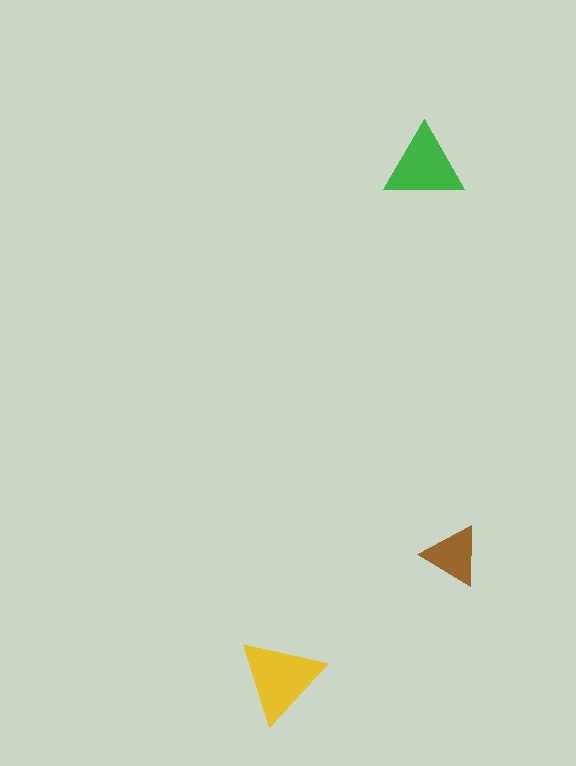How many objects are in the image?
There are 3 objects in the image.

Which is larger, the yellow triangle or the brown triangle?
The yellow one.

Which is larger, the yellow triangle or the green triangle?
The yellow one.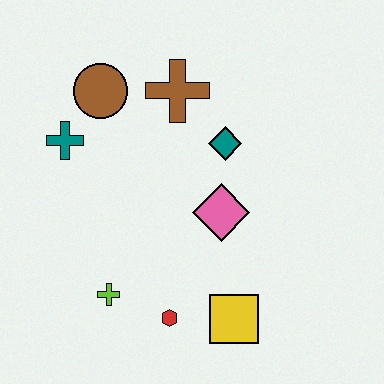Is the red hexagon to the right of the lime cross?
Yes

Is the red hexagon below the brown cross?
Yes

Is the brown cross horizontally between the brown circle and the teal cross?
No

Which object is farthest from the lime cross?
The brown cross is farthest from the lime cross.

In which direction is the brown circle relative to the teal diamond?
The brown circle is to the left of the teal diamond.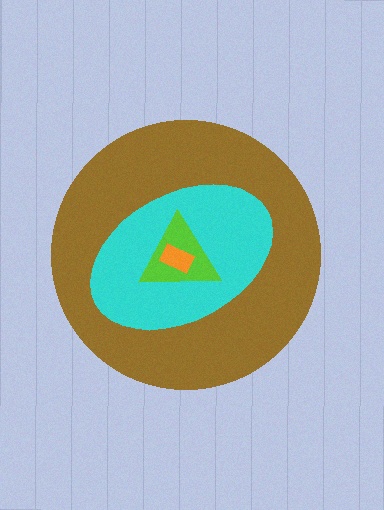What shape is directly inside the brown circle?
The cyan ellipse.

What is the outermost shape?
The brown circle.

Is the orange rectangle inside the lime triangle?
Yes.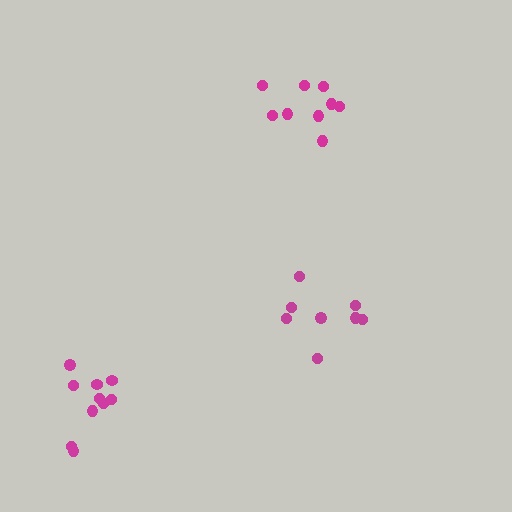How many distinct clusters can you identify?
There are 3 distinct clusters.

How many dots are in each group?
Group 1: 8 dots, Group 2: 9 dots, Group 3: 10 dots (27 total).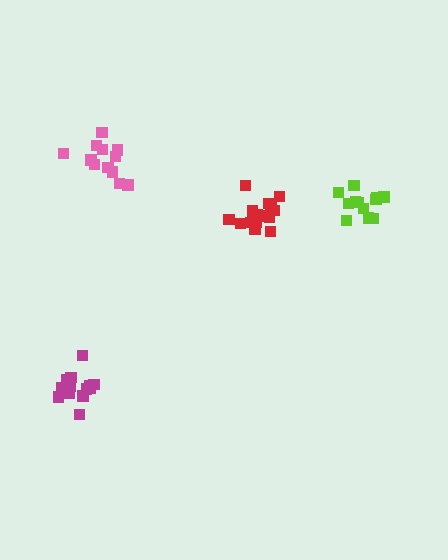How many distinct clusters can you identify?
There are 4 distinct clusters.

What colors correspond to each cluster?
The clusters are colored: pink, lime, red, magenta.